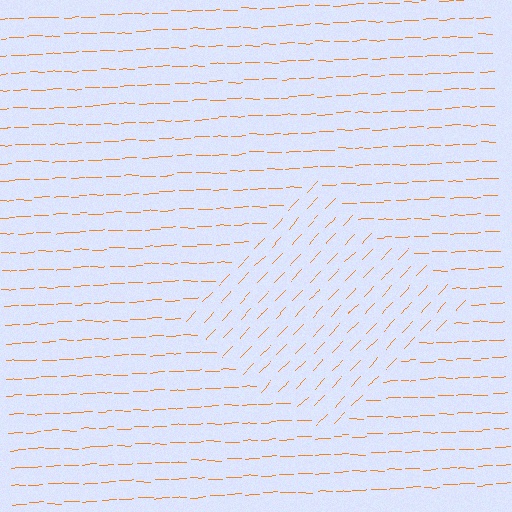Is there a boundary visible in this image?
Yes, there is a texture boundary formed by a change in line orientation.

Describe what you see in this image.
The image is filled with small orange line segments. A diamond region in the image has lines oriented differently from the surrounding lines, creating a visible texture boundary.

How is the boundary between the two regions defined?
The boundary is defined purely by a change in line orientation (approximately 45 degrees difference). All lines are the same color and thickness.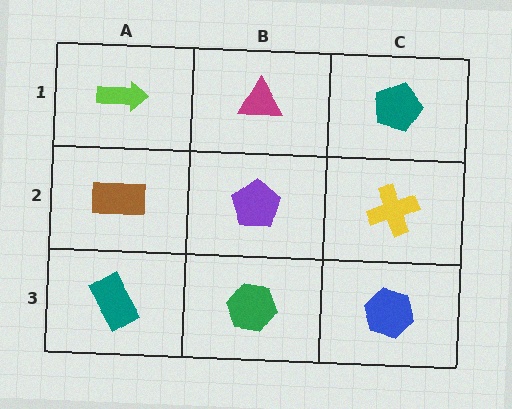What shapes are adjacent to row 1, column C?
A yellow cross (row 2, column C), a magenta triangle (row 1, column B).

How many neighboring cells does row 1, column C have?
2.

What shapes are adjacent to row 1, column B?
A purple pentagon (row 2, column B), a lime arrow (row 1, column A), a teal pentagon (row 1, column C).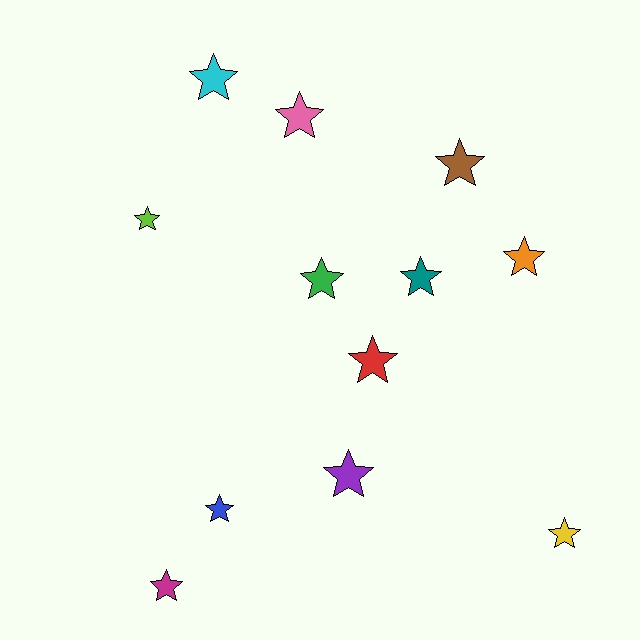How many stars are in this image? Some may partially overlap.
There are 12 stars.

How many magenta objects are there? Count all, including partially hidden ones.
There is 1 magenta object.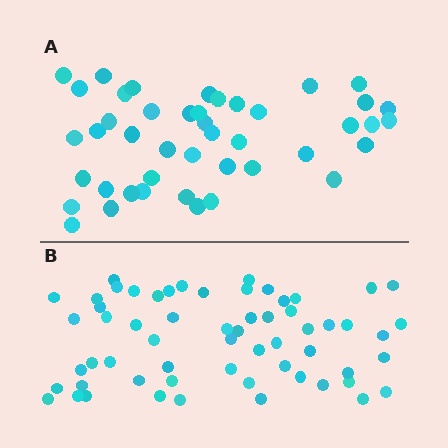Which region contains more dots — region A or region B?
Region B (the bottom region) has more dots.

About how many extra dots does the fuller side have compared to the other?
Region B has approximately 15 more dots than region A.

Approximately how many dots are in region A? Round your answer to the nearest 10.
About 40 dots. (The exact count is 44, which rounds to 40.)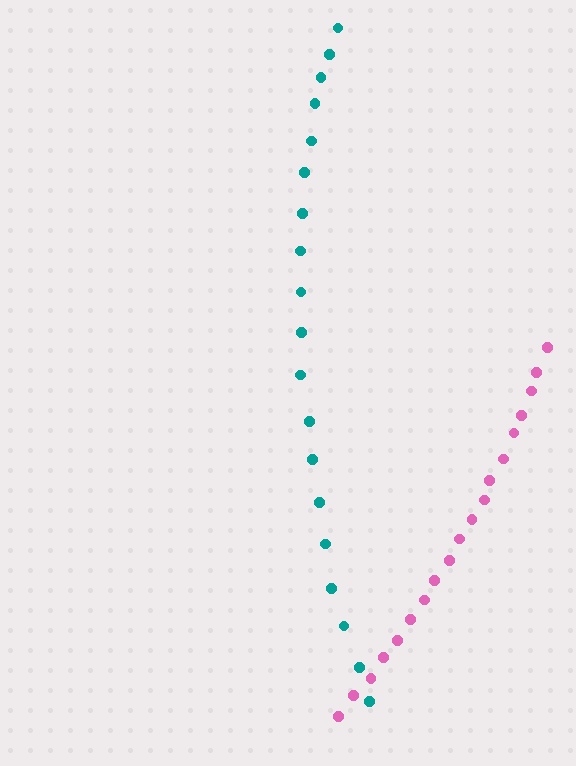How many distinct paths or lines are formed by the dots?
There are 2 distinct paths.